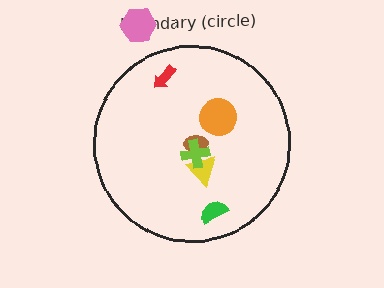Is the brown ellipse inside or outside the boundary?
Inside.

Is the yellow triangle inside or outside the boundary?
Inside.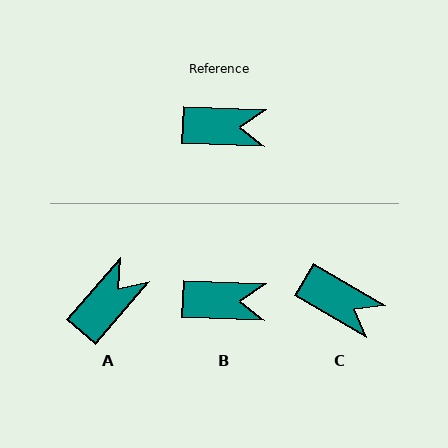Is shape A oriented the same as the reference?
No, it is off by about 52 degrees.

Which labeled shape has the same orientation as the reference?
B.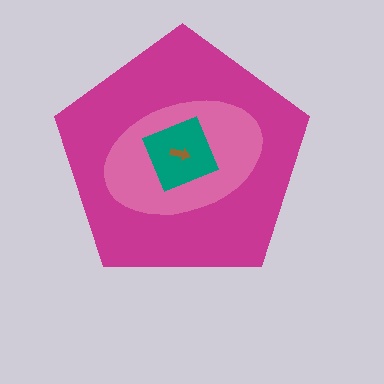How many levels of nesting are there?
4.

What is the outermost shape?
The magenta pentagon.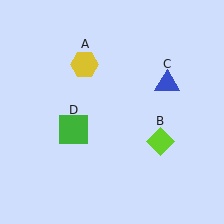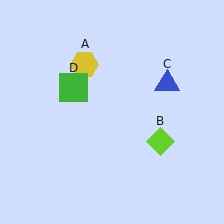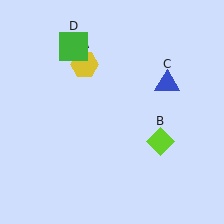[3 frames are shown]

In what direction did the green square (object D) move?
The green square (object D) moved up.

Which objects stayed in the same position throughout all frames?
Yellow hexagon (object A) and lime diamond (object B) and blue triangle (object C) remained stationary.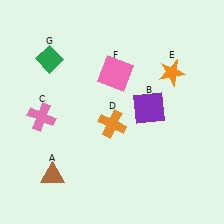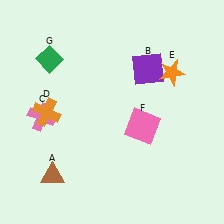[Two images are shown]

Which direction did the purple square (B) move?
The purple square (B) moved up.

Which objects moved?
The objects that moved are: the purple square (B), the orange cross (D), the pink square (F).